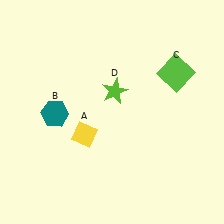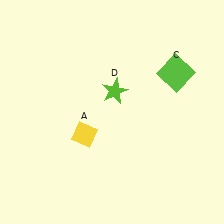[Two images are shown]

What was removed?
The teal hexagon (B) was removed in Image 2.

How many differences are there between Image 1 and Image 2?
There is 1 difference between the two images.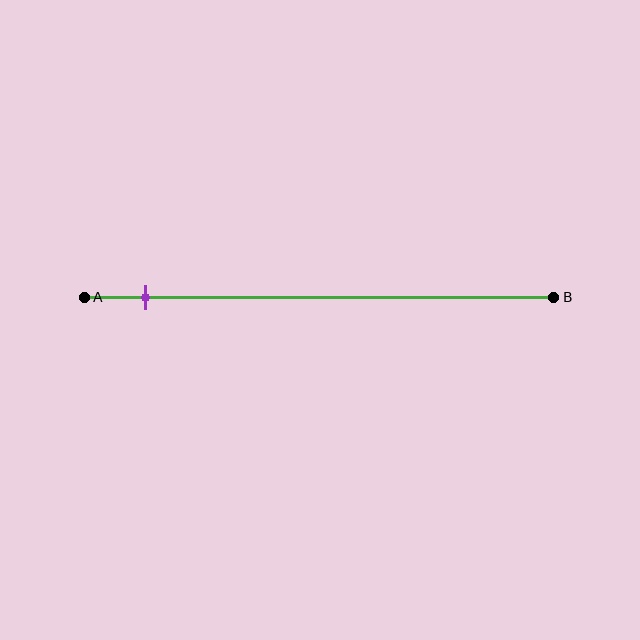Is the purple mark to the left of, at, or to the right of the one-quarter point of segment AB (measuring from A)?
The purple mark is to the left of the one-quarter point of segment AB.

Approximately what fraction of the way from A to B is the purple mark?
The purple mark is approximately 15% of the way from A to B.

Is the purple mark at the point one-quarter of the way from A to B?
No, the mark is at about 15% from A, not at the 25% one-quarter point.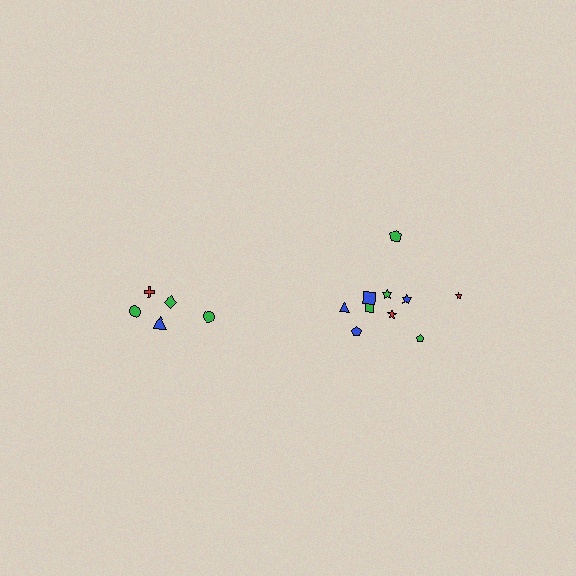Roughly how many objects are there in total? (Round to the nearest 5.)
Roughly 15 objects in total.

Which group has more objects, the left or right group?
The right group.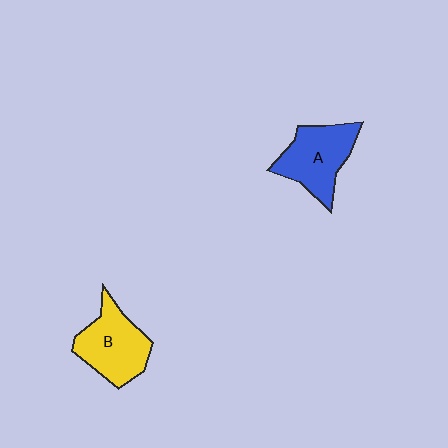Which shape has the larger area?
Shape B (yellow).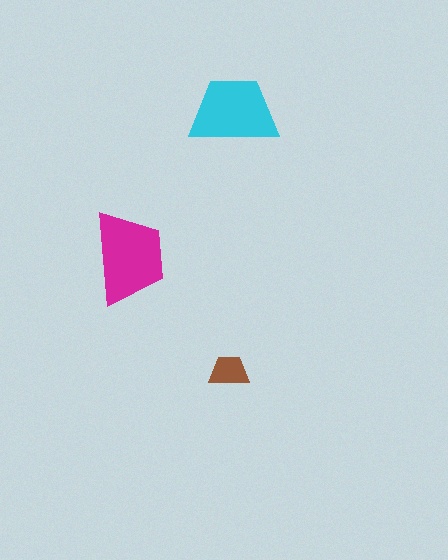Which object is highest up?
The cyan trapezoid is topmost.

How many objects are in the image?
There are 3 objects in the image.